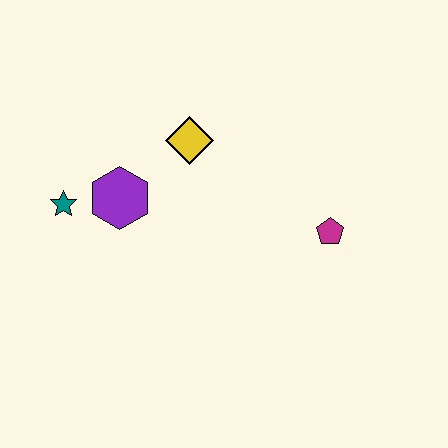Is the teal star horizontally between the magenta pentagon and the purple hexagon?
No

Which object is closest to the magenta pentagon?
The yellow diamond is closest to the magenta pentagon.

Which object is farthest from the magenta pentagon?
The teal star is farthest from the magenta pentagon.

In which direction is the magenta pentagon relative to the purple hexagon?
The magenta pentagon is to the right of the purple hexagon.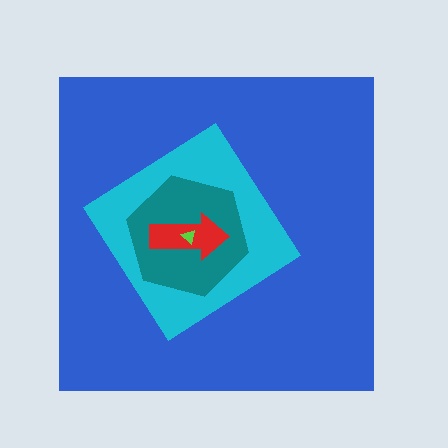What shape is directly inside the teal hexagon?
The red arrow.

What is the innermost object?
The lime triangle.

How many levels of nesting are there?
5.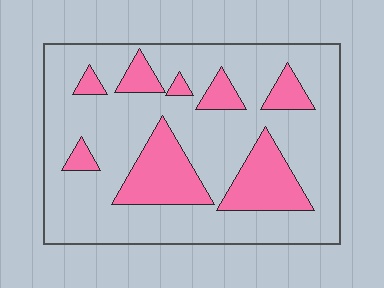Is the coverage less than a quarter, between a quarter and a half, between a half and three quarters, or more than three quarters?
Less than a quarter.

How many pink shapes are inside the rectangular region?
8.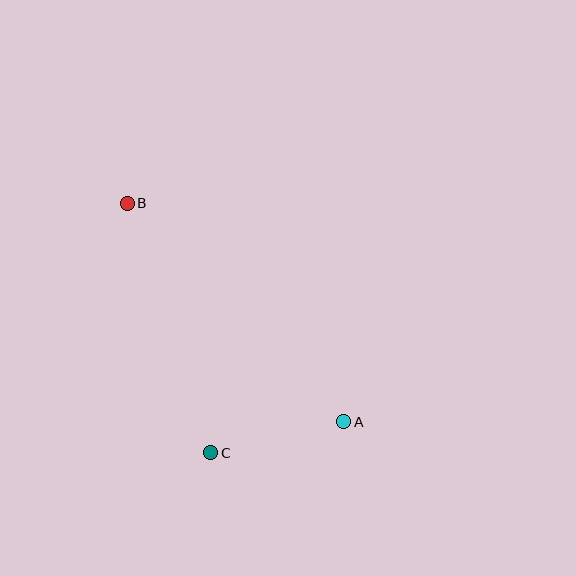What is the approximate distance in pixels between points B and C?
The distance between B and C is approximately 263 pixels.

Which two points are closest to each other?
Points A and C are closest to each other.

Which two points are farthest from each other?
Points A and B are farthest from each other.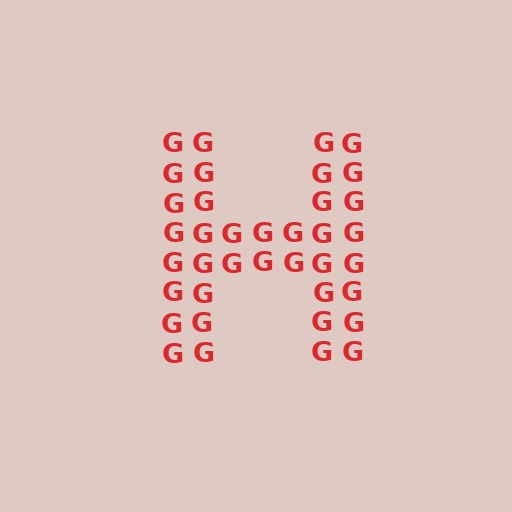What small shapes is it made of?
It is made of small letter G's.